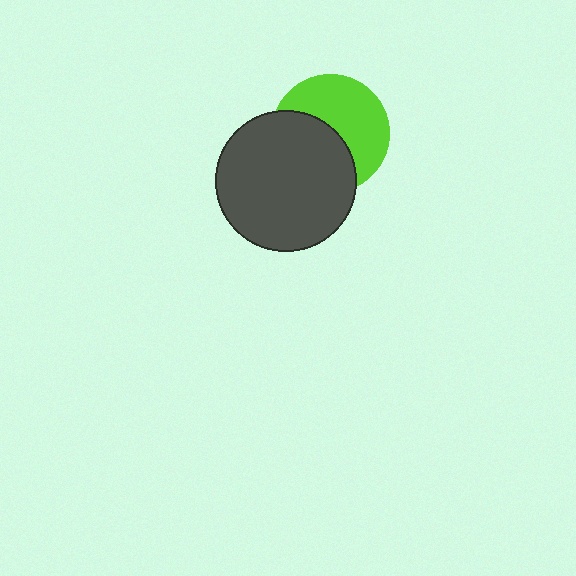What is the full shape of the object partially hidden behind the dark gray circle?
The partially hidden object is a lime circle.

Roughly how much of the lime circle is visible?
About half of it is visible (roughly 53%).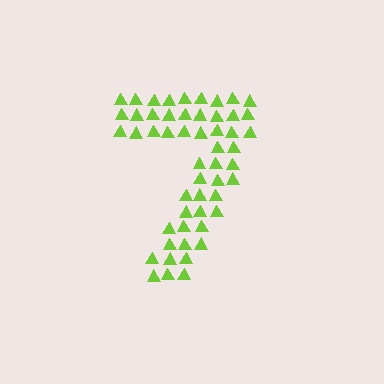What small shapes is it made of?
It is made of small triangles.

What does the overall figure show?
The overall figure shows the digit 7.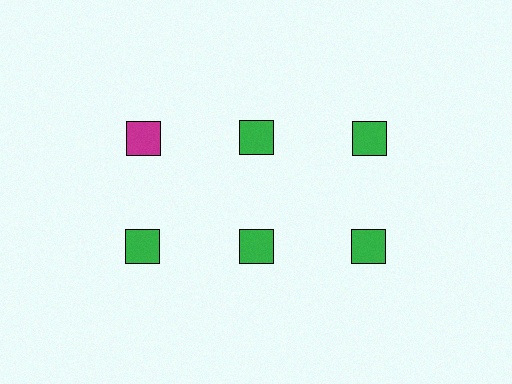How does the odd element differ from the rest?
It has a different color: magenta instead of green.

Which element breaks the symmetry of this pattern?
The magenta square in the top row, leftmost column breaks the symmetry. All other shapes are green squares.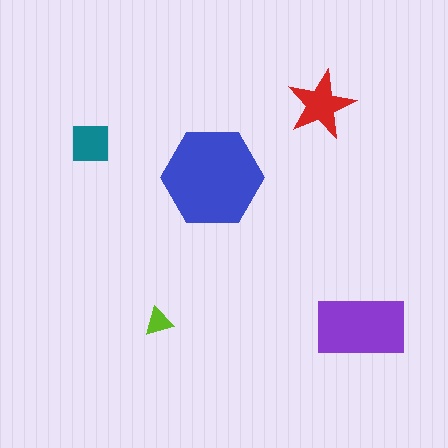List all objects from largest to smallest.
The blue hexagon, the purple rectangle, the red star, the teal square, the lime triangle.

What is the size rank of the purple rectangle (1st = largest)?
2nd.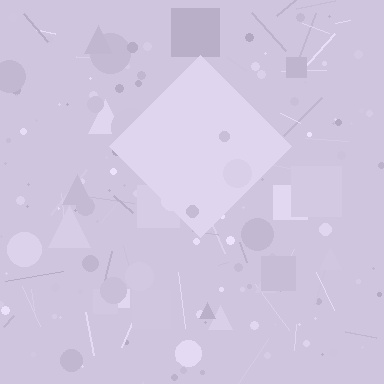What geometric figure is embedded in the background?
A diamond is embedded in the background.